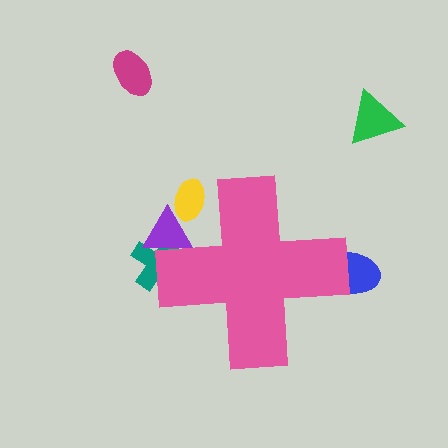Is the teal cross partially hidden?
Yes, the teal cross is partially hidden behind the pink cross.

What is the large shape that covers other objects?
A pink cross.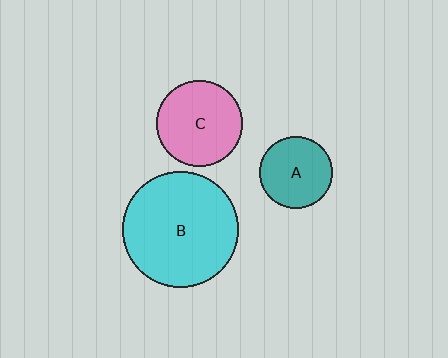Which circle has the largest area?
Circle B (cyan).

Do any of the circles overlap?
No, none of the circles overlap.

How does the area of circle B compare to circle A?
Approximately 2.5 times.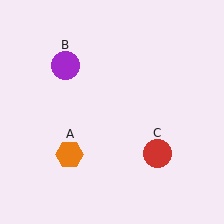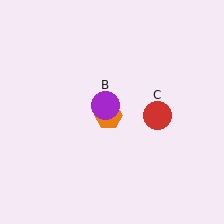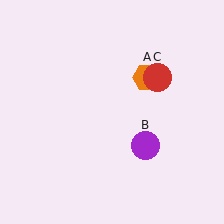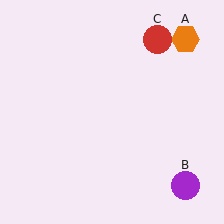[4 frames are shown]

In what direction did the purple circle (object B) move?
The purple circle (object B) moved down and to the right.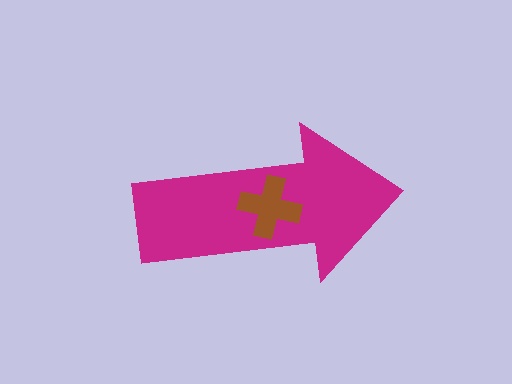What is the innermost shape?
The brown cross.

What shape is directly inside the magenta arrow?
The brown cross.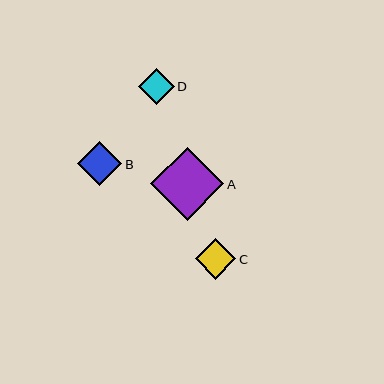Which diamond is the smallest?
Diamond D is the smallest with a size of approximately 36 pixels.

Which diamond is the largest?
Diamond A is the largest with a size of approximately 74 pixels.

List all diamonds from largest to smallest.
From largest to smallest: A, B, C, D.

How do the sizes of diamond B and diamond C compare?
Diamond B and diamond C are approximately the same size.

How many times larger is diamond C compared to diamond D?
Diamond C is approximately 1.1 times the size of diamond D.